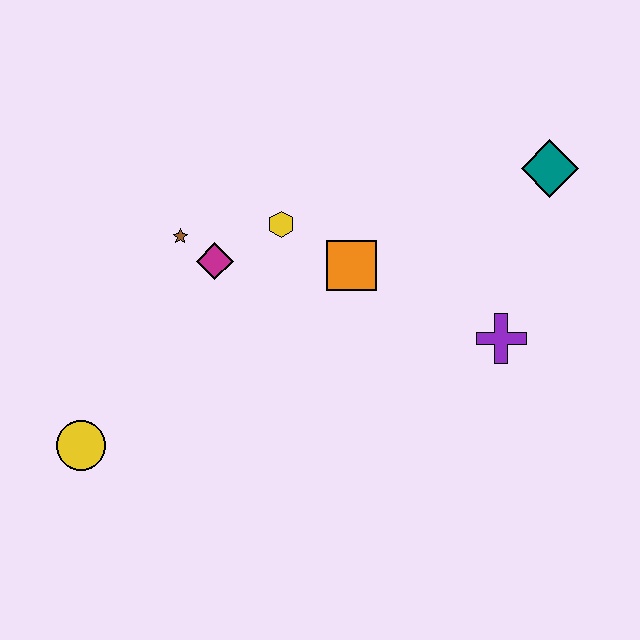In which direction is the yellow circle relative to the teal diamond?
The yellow circle is to the left of the teal diamond.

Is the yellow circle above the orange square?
No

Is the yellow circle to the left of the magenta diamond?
Yes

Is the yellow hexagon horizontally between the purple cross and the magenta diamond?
Yes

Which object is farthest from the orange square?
The yellow circle is farthest from the orange square.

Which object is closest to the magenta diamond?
The brown star is closest to the magenta diamond.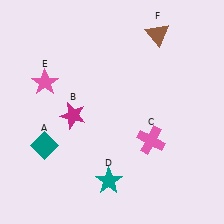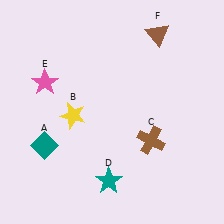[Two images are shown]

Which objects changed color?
B changed from magenta to yellow. C changed from pink to brown.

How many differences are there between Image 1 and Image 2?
There are 2 differences between the two images.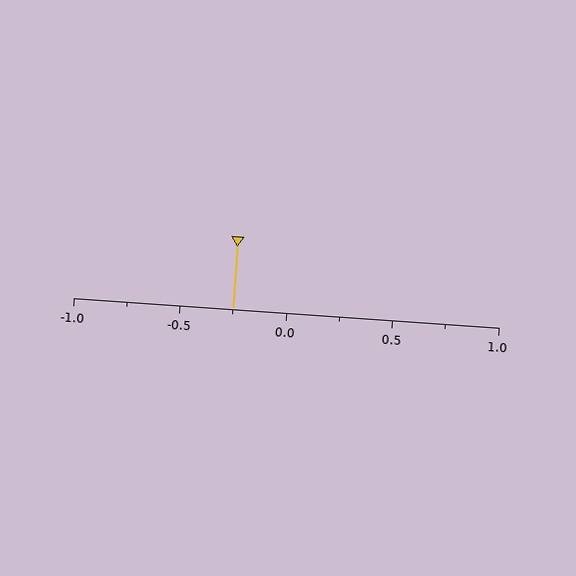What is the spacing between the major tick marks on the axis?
The major ticks are spaced 0.5 apart.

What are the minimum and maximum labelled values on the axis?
The axis runs from -1.0 to 1.0.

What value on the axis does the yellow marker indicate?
The marker indicates approximately -0.25.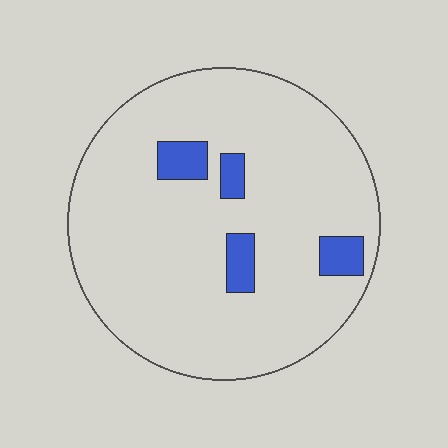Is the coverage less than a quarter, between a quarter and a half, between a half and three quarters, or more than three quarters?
Less than a quarter.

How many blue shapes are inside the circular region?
4.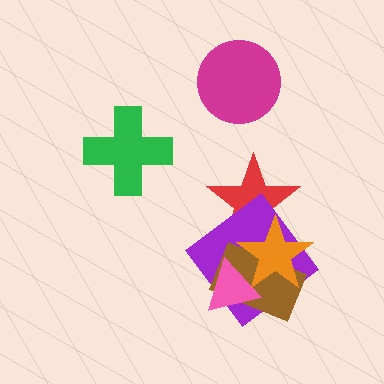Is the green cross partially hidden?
No, no other shape covers it.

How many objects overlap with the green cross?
0 objects overlap with the green cross.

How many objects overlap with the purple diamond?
4 objects overlap with the purple diamond.